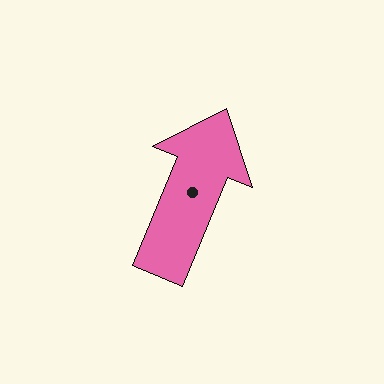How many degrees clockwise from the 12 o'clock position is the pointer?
Approximately 22 degrees.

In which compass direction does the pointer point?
North.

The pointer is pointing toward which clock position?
Roughly 1 o'clock.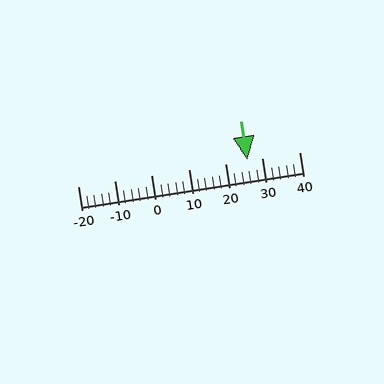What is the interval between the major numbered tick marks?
The major tick marks are spaced 10 units apart.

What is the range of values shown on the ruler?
The ruler shows values from -20 to 40.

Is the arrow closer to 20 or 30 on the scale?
The arrow is closer to 30.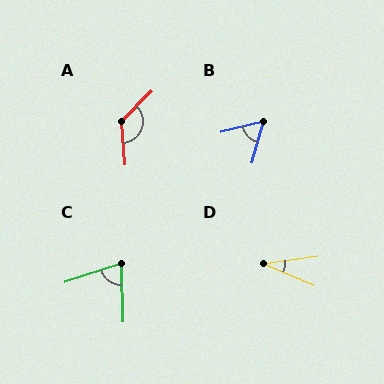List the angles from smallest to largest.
D (31°), B (60°), C (74°), A (130°).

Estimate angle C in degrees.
Approximately 74 degrees.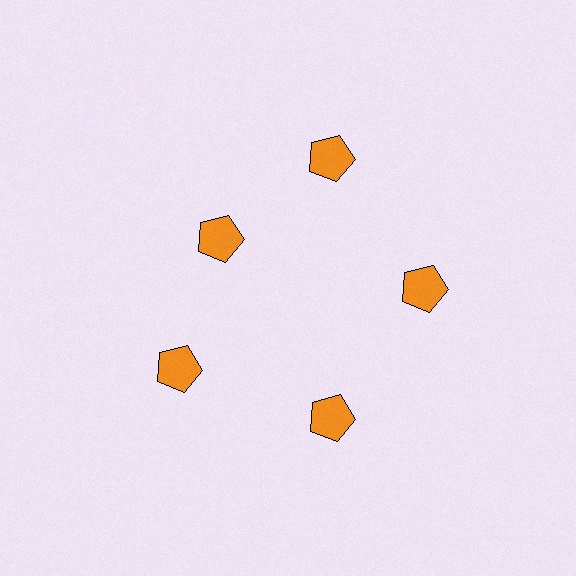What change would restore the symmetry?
The symmetry would be restored by moving it outward, back onto the ring so that all 5 pentagons sit at equal angles and equal distance from the center.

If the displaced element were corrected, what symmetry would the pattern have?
It would have 5-fold rotational symmetry — the pattern would map onto itself every 72 degrees.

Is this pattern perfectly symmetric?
No. The 5 orange pentagons are arranged in a ring, but one element near the 10 o'clock position is pulled inward toward the center, breaking the 5-fold rotational symmetry.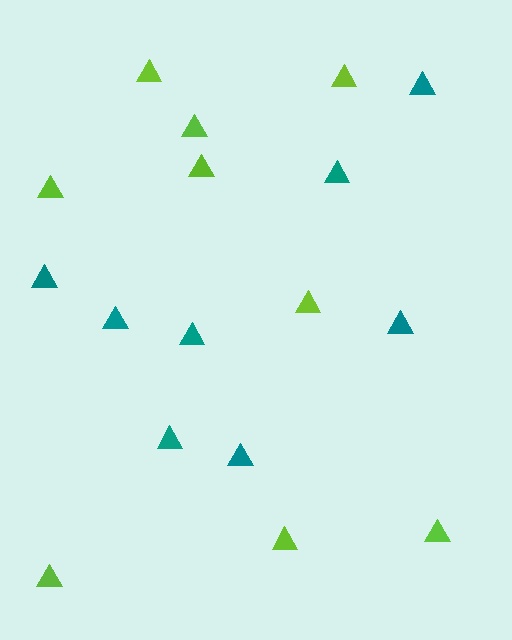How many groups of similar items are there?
There are 2 groups: one group of lime triangles (9) and one group of teal triangles (8).